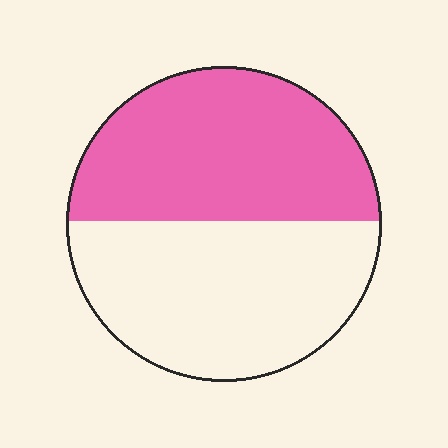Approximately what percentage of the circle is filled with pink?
Approximately 50%.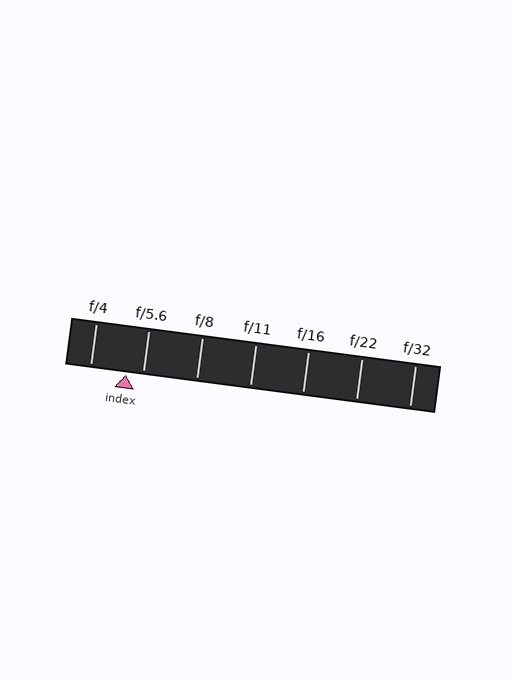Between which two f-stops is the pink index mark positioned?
The index mark is between f/4 and f/5.6.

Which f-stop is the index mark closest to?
The index mark is closest to f/5.6.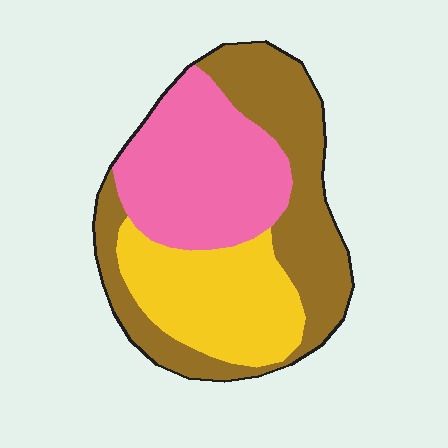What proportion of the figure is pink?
Pink takes up about one third (1/3) of the figure.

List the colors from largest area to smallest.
From largest to smallest: brown, pink, yellow.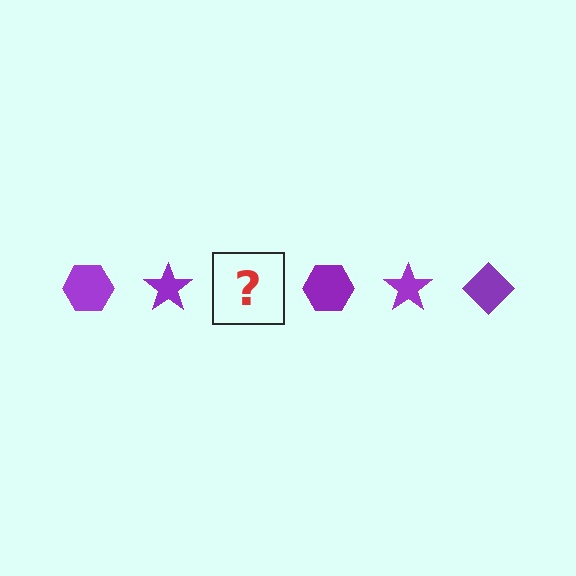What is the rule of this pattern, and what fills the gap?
The rule is that the pattern cycles through hexagon, star, diamond shapes in purple. The gap should be filled with a purple diamond.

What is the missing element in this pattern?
The missing element is a purple diamond.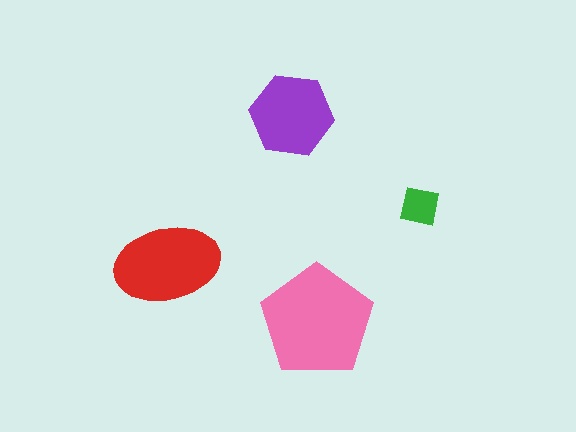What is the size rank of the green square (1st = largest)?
4th.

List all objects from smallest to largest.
The green square, the purple hexagon, the red ellipse, the pink pentagon.